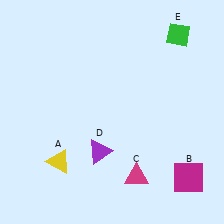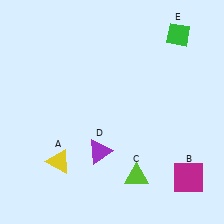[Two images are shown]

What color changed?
The triangle (C) changed from magenta in Image 1 to lime in Image 2.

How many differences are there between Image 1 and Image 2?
There is 1 difference between the two images.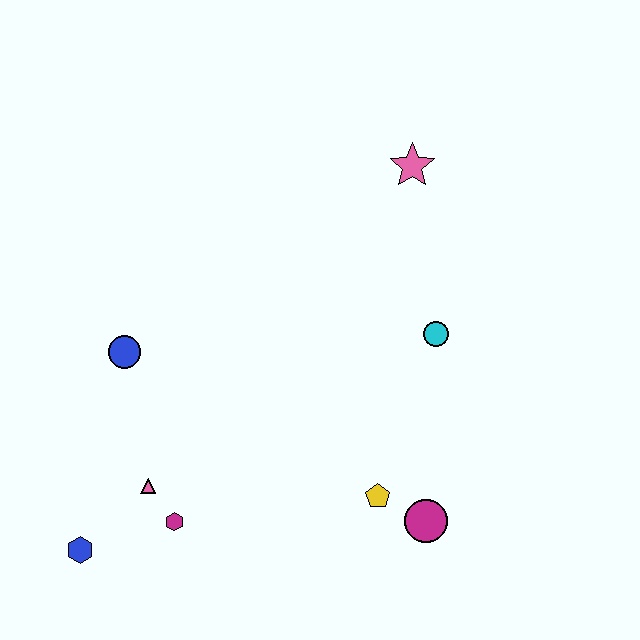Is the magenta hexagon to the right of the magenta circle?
No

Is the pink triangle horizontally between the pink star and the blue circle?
Yes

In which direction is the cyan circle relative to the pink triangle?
The cyan circle is to the right of the pink triangle.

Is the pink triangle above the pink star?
No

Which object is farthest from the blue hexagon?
The pink star is farthest from the blue hexagon.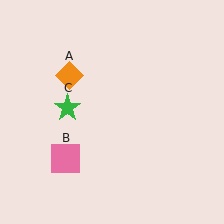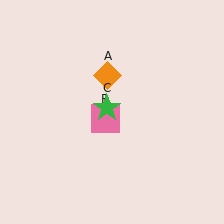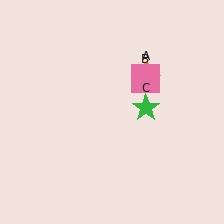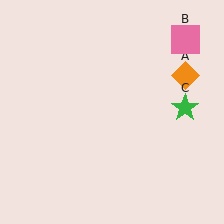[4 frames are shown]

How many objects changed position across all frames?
3 objects changed position: orange diamond (object A), pink square (object B), green star (object C).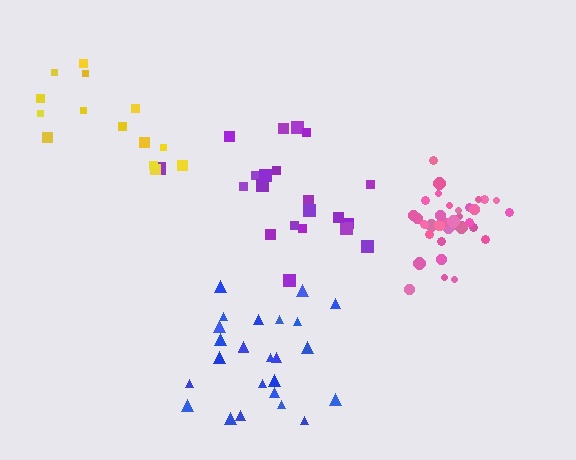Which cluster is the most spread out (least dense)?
Yellow.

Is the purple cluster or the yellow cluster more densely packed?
Purple.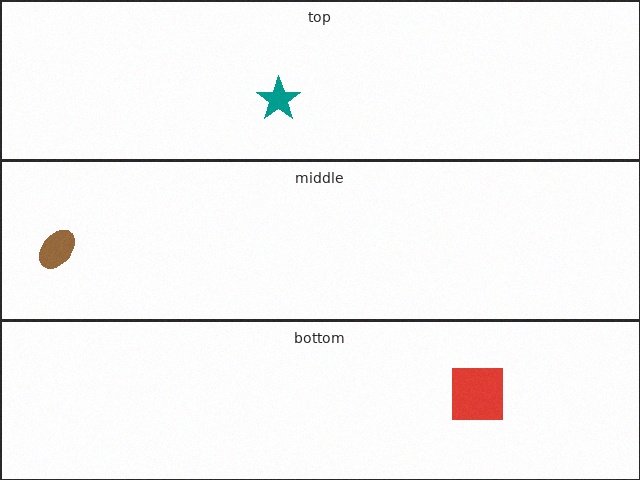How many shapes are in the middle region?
1.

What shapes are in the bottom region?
The red square.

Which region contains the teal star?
The top region.